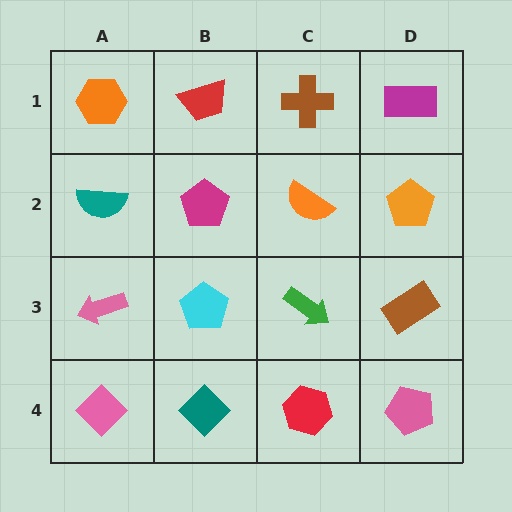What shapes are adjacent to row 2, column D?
A magenta rectangle (row 1, column D), a brown rectangle (row 3, column D), an orange semicircle (row 2, column C).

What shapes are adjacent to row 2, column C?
A brown cross (row 1, column C), a green arrow (row 3, column C), a magenta pentagon (row 2, column B), an orange pentagon (row 2, column D).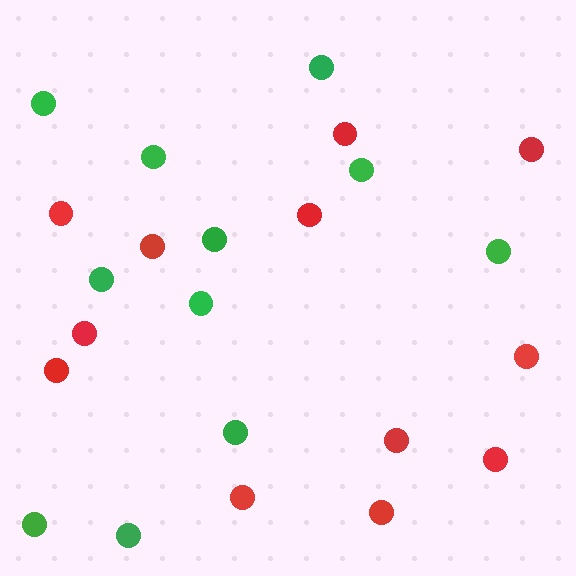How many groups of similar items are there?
There are 2 groups: one group of red circles (12) and one group of green circles (11).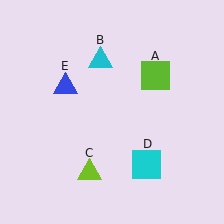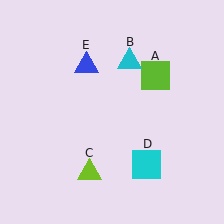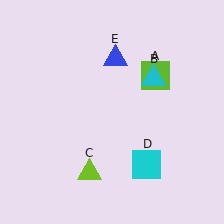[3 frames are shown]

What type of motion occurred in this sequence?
The cyan triangle (object B), blue triangle (object E) rotated clockwise around the center of the scene.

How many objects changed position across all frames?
2 objects changed position: cyan triangle (object B), blue triangle (object E).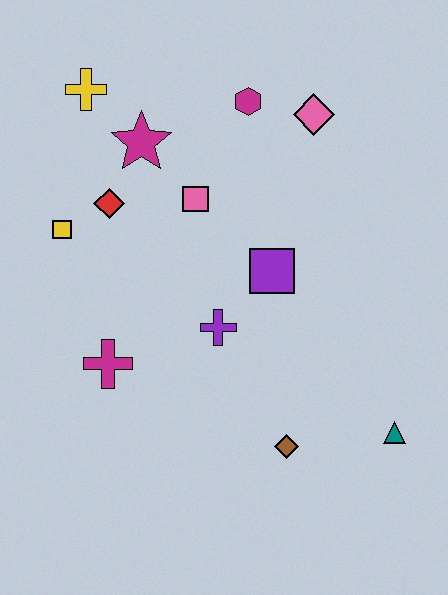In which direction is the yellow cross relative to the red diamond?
The yellow cross is above the red diamond.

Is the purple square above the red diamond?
No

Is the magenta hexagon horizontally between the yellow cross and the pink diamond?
Yes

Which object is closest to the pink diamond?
The magenta hexagon is closest to the pink diamond.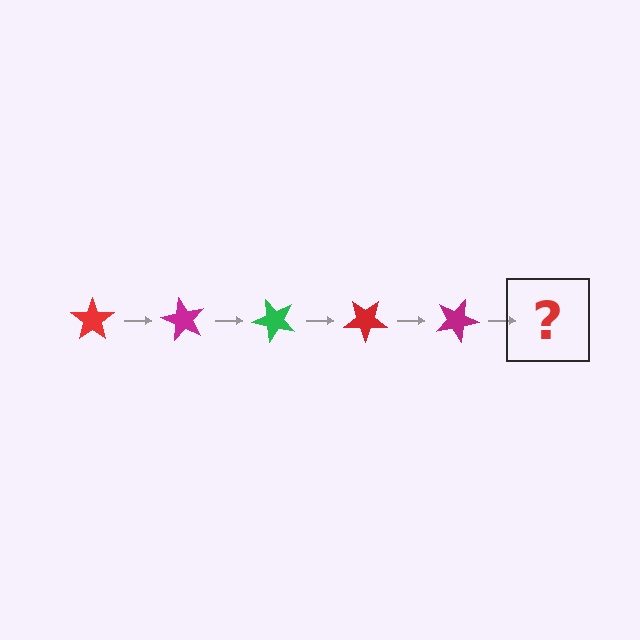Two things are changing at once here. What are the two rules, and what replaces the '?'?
The two rules are that it rotates 60 degrees each step and the color cycles through red, magenta, and green. The '?' should be a green star, rotated 300 degrees from the start.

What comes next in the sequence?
The next element should be a green star, rotated 300 degrees from the start.